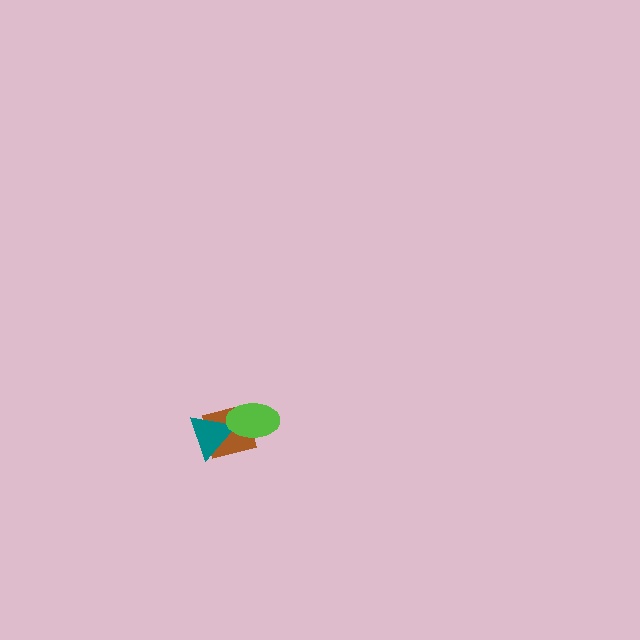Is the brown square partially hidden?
Yes, it is partially covered by another shape.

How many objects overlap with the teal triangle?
2 objects overlap with the teal triangle.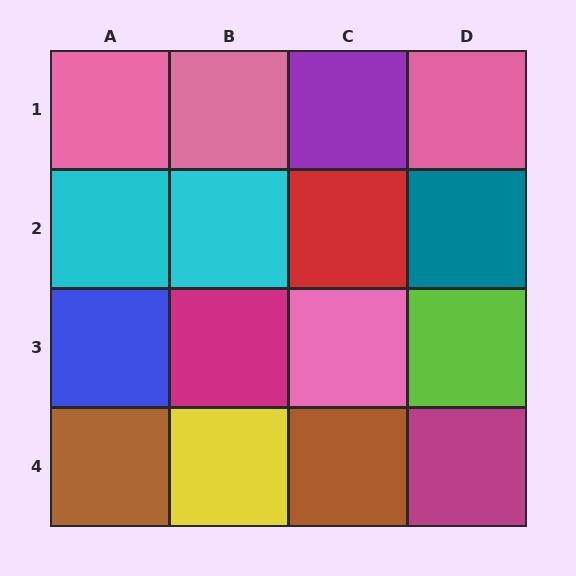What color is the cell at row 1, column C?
Purple.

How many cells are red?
1 cell is red.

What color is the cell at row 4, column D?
Magenta.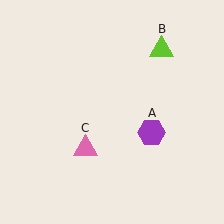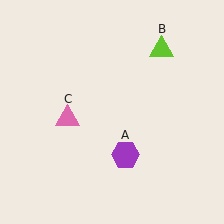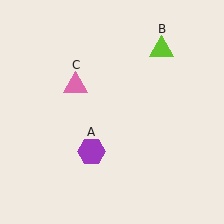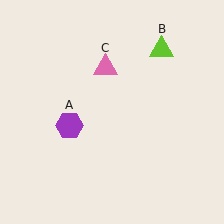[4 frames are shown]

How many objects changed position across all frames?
2 objects changed position: purple hexagon (object A), pink triangle (object C).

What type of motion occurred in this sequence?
The purple hexagon (object A), pink triangle (object C) rotated clockwise around the center of the scene.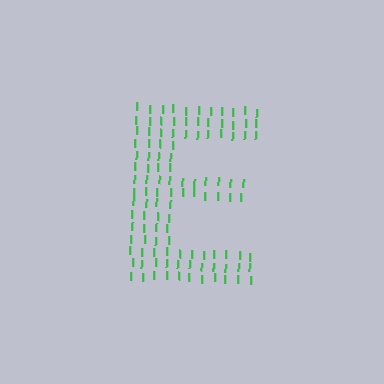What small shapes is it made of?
It is made of small letter I's.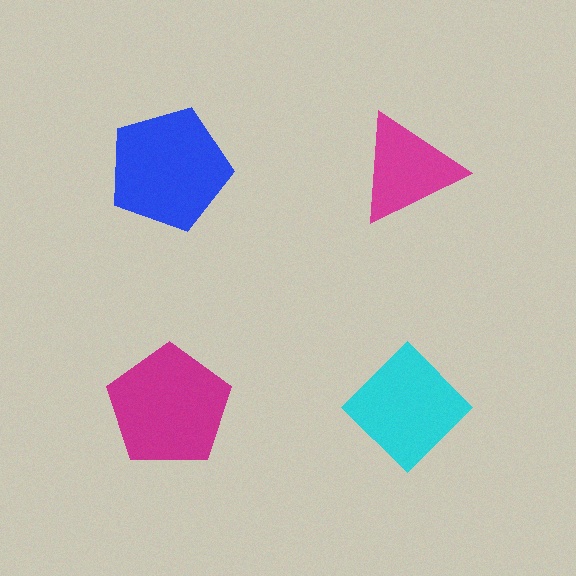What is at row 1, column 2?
A magenta triangle.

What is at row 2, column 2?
A cyan diamond.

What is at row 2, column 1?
A magenta pentagon.